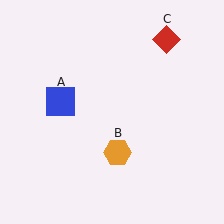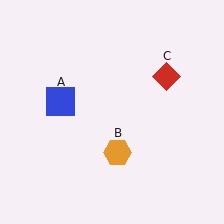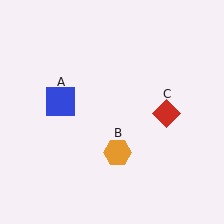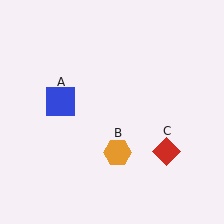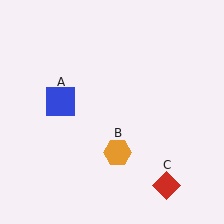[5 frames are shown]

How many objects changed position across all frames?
1 object changed position: red diamond (object C).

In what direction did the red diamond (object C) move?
The red diamond (object C) moved down.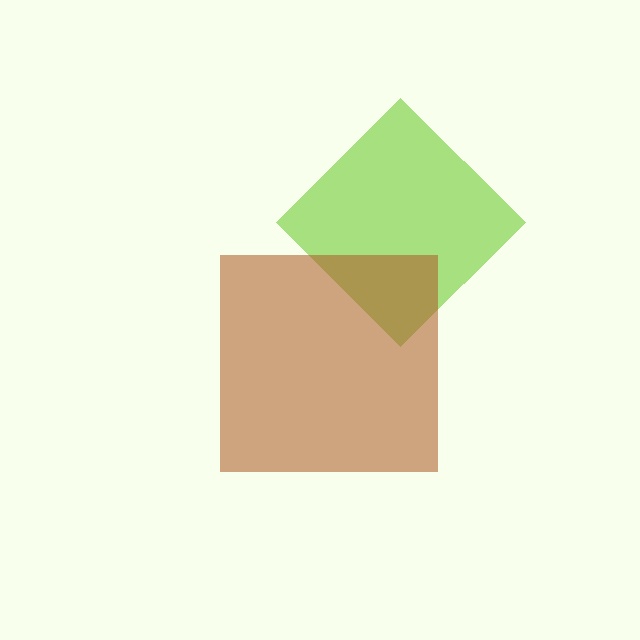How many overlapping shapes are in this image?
There are 2 overlapping shapes in the image.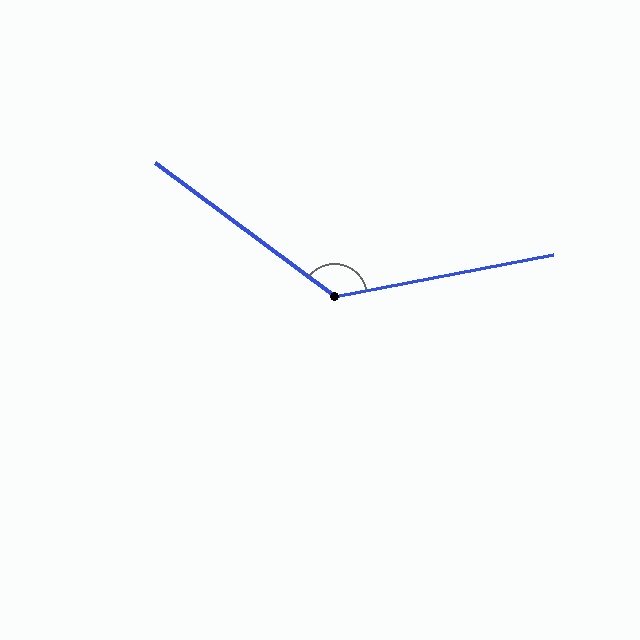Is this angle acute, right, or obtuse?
It is obtuse.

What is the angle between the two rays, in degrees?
Approximately 132 degrees.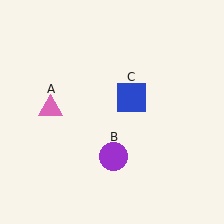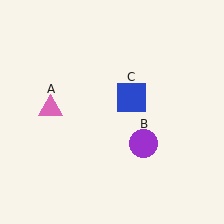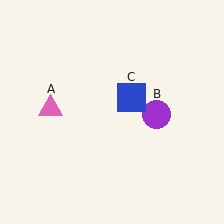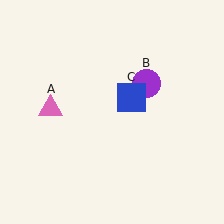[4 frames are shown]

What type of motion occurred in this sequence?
The purple circle (object B) rotated counterclockwise around the center of the scene.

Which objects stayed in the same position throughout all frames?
Pink triangle (object A) and blue square (object C) remained stationary.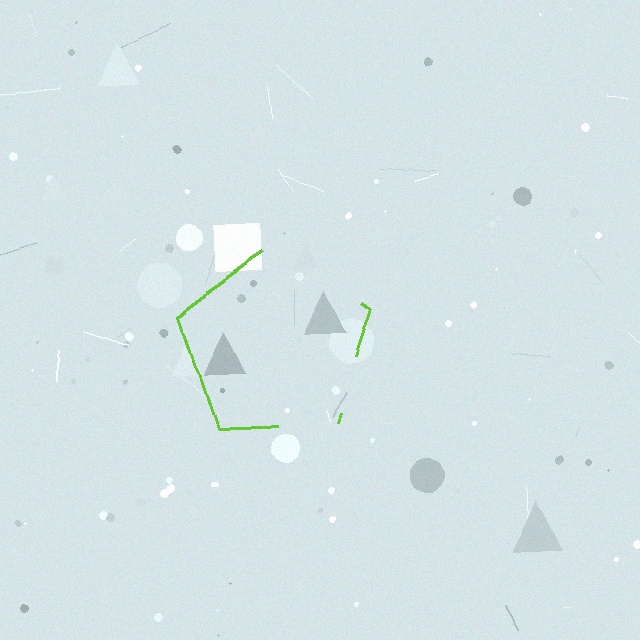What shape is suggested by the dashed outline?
The dashed outline suggests a pentagon.